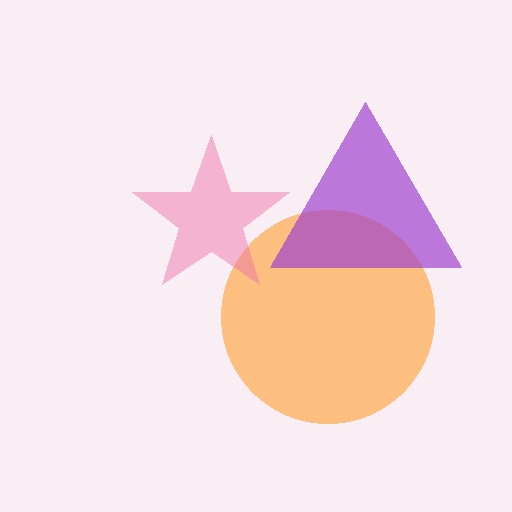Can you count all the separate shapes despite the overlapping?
Yes, there are 3 separate shapes.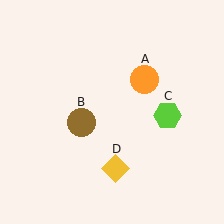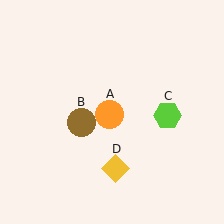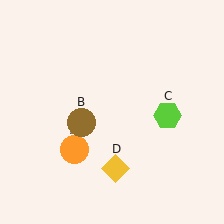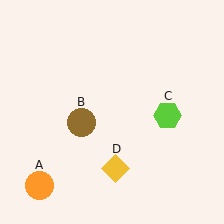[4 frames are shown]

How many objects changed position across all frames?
1 object changed position: orange circle (object A).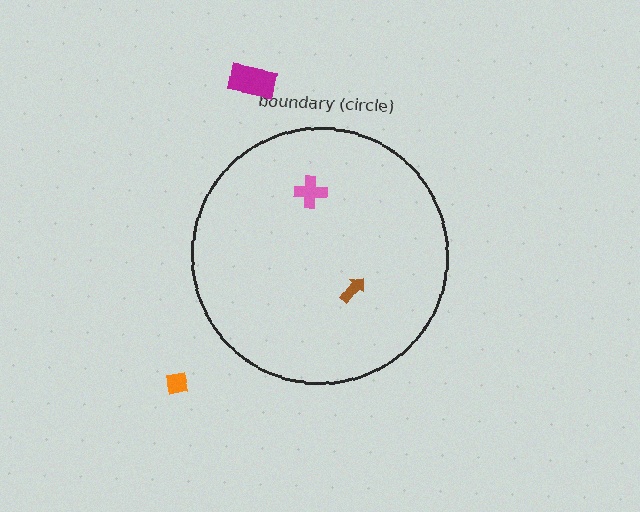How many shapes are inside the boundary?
2 inside, 2 outside.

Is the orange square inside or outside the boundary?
Outside.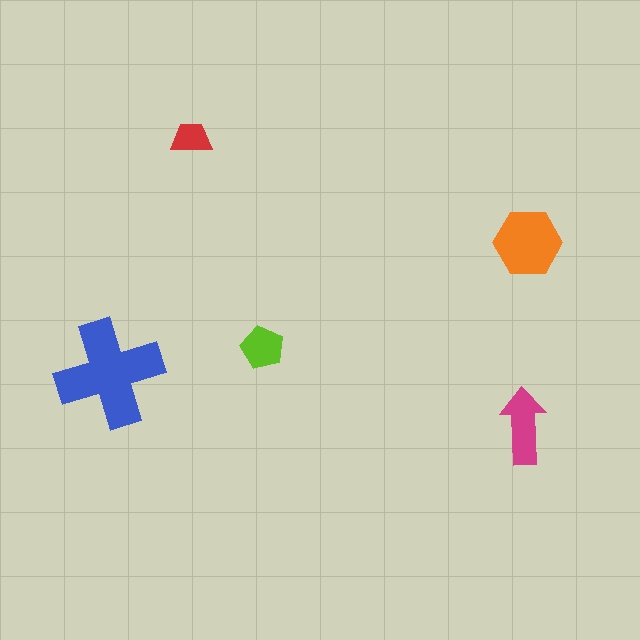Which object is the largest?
The blue cross.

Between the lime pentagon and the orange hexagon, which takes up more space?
The orange hexagon.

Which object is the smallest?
The red trapezoid.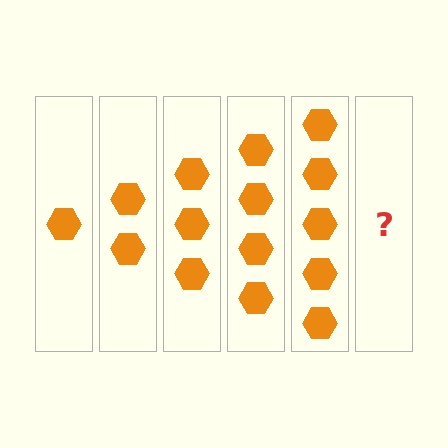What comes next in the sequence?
The next element should be 6 hexagons.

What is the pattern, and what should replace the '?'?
The pattern is that each step adds one more hexagon. The '?' should be 6 hexagons.